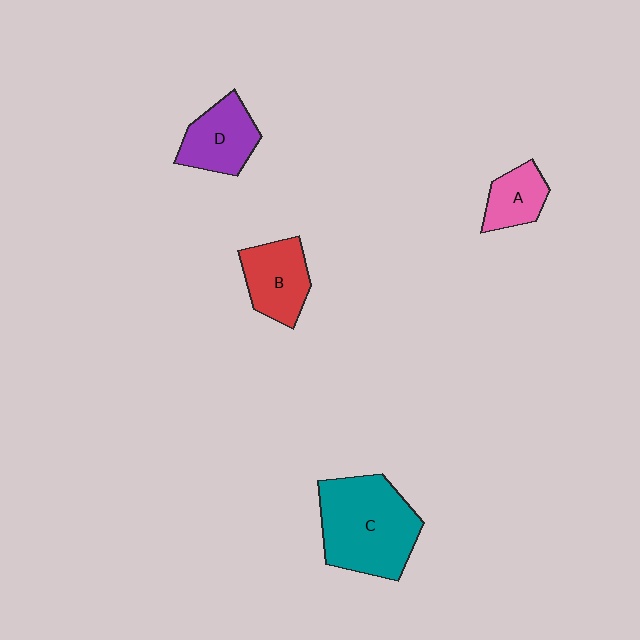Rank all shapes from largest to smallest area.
From largest to smallest: C (teal), B (red), D (purple), A (pink).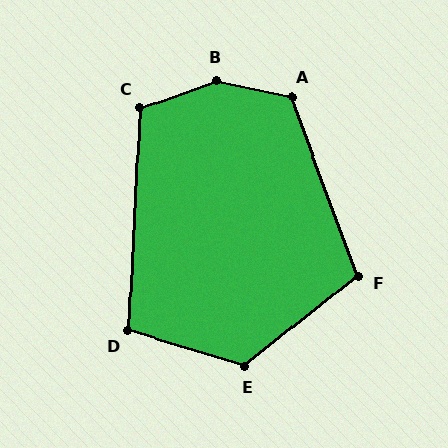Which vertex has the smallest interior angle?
D, at approximately 104 degrees.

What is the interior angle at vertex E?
Approximately 125 degrees (obtuse).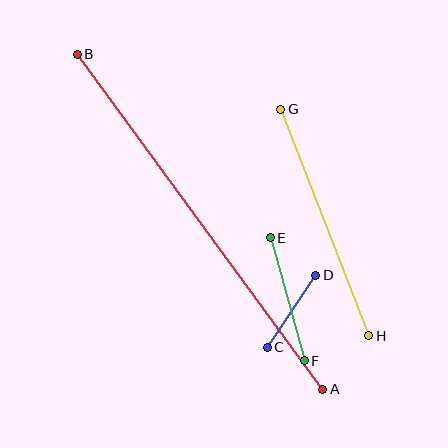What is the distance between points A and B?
The distance is approximately 415 pixels.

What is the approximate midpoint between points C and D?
The midpoint is at approximately (291, 311) pixels.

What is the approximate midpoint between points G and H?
The midpoint is at approximately (325, 223) pixels.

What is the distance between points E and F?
The distance is approximately 127 pixels.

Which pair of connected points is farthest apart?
Points A and B are farthest apart.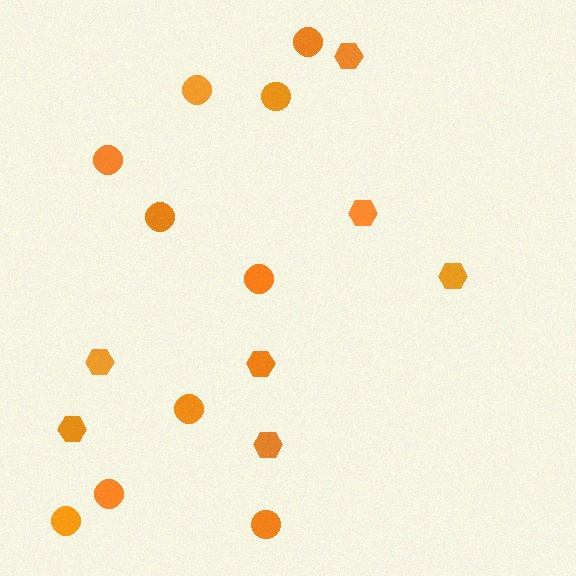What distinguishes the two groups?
There are 2 groups: one group of circles (10) and one group of hexagons (7).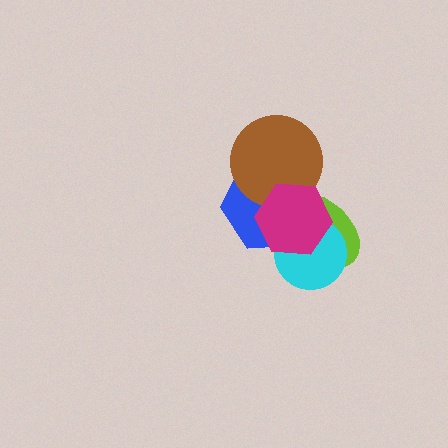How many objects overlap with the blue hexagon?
4 objects overlap with the blue hexagon.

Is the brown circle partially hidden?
Yes, it is partially covered by another shape.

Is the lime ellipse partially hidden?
Yes, it is partially covered by another shape.